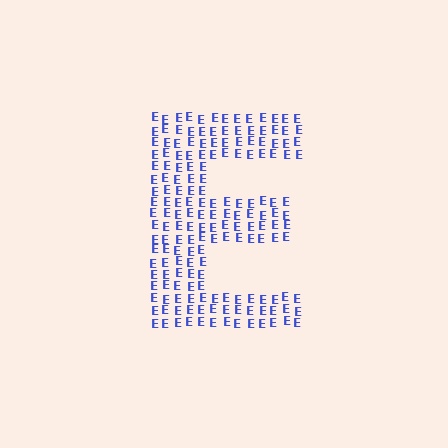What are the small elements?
The small elements are letter E's.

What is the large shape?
The large shape is the letter E.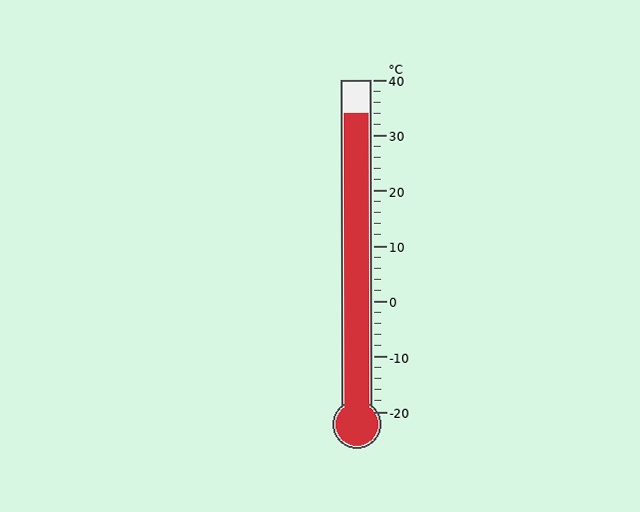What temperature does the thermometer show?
The thermometer shows approximately 34°C.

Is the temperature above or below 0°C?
The temperature is above 0°C.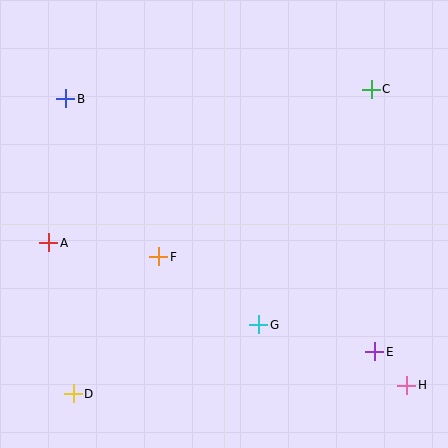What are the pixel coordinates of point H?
Point H is at (407, 385).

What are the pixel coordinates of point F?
Point F is at (159, 257).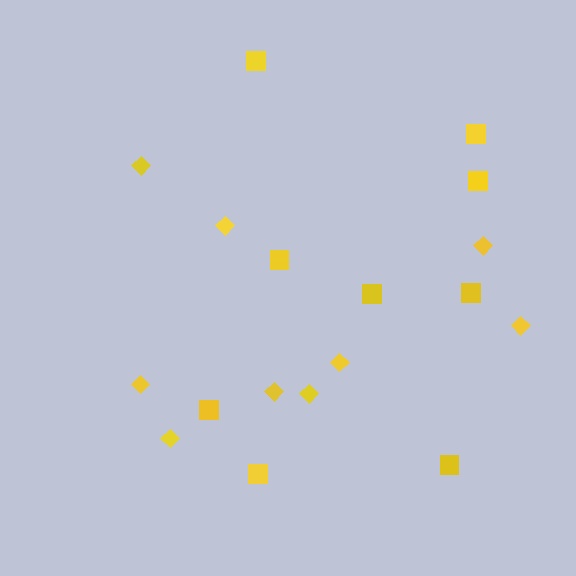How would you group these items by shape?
There are 2 groups: one group of diamonds (9) and one group of squares (9).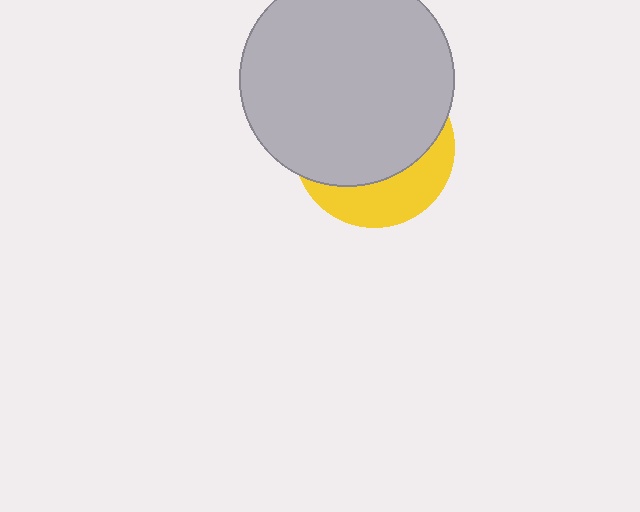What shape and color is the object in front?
The object in front is a light gray circle.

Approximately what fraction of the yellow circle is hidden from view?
Roughly 68% of the yellow circle is hidden behind the light gray circle.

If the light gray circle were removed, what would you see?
You would see the complete yellow circle.